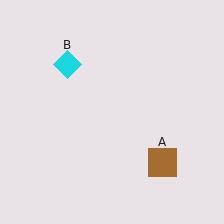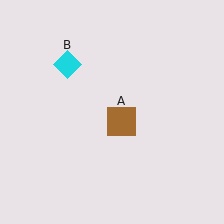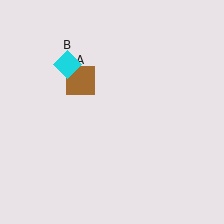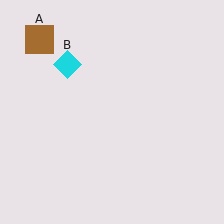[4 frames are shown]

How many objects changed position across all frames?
1 object changed position: brown square (object A).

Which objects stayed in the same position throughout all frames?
Cyan diamond (object B) remained stationary.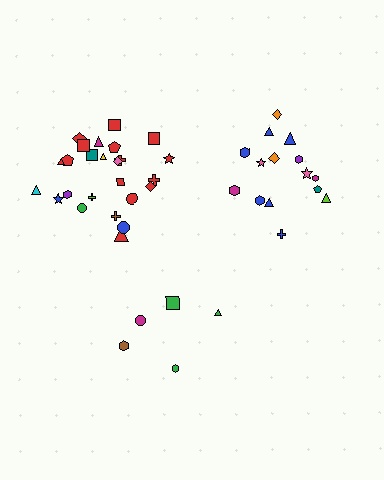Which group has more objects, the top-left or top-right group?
The top-left group.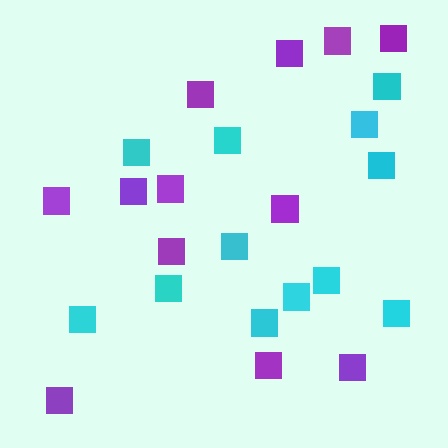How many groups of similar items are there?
There are 2 groups: one group of cyan squares (12) and one group of purple squares (12).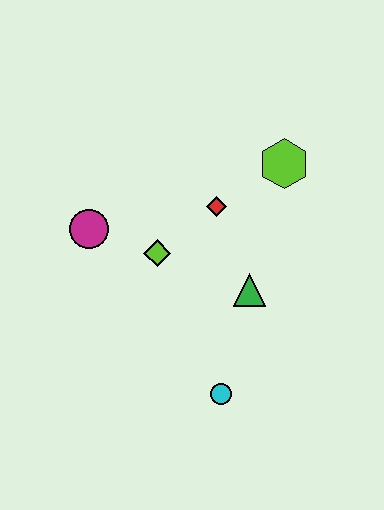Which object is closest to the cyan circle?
The green triangle is closest to the cyan circle.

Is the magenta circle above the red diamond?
No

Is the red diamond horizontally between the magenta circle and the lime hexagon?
Yes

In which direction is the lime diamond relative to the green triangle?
The lime diamond is to the left of the green triangle.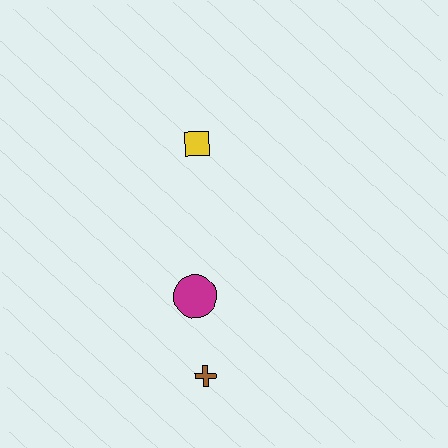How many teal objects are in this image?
There are no teal objects.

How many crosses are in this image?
There is 1 cross.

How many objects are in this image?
There are 3 objects.